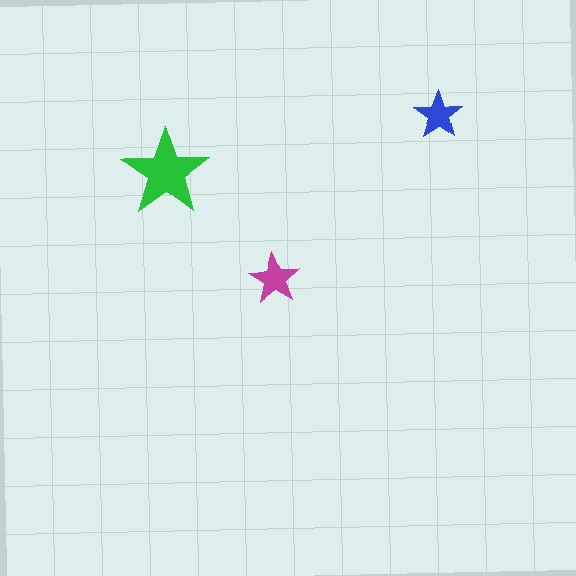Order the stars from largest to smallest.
the green one, the magenta one, the blue one.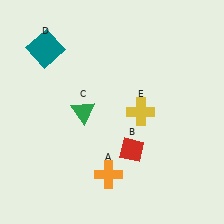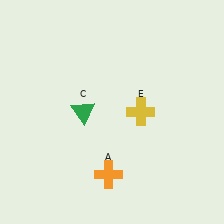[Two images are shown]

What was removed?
The red diamond (B), the teal square (D) were removed in Image 2.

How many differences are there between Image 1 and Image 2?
There are 2 differences between the two images.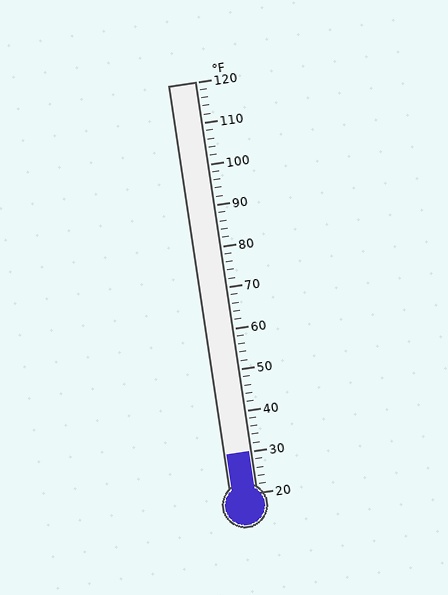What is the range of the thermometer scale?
The thermometer scale ranges from 20°F to 120°F.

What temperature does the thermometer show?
The thermometer shows approximately 30°F.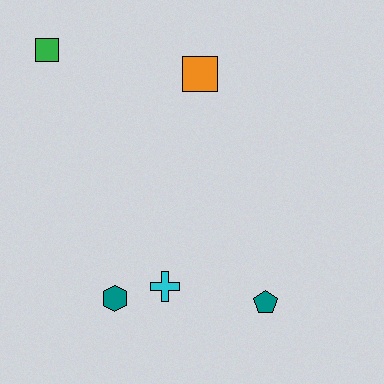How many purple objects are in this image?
There are no purple objects.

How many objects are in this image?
There are 5 objects.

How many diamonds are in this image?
There are no diamonds.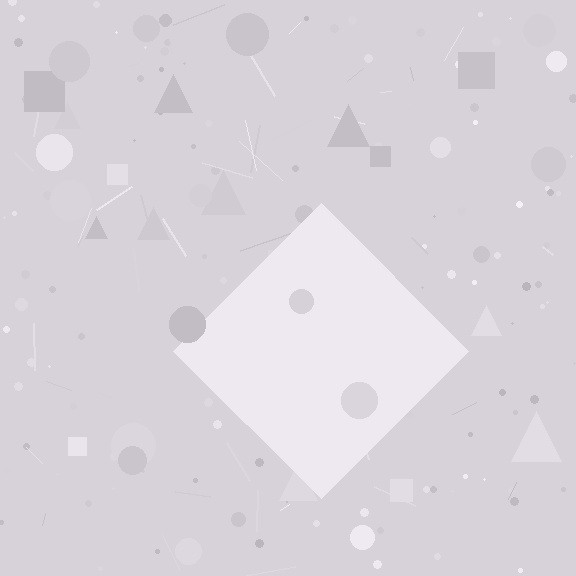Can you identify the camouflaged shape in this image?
The camouflaged shape is a diamond.